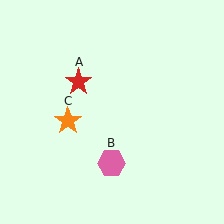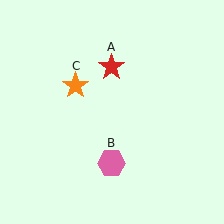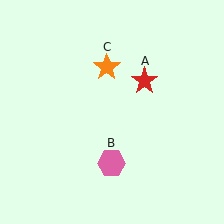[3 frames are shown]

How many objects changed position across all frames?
2 objects changed position: red star (object A), orange star (object C).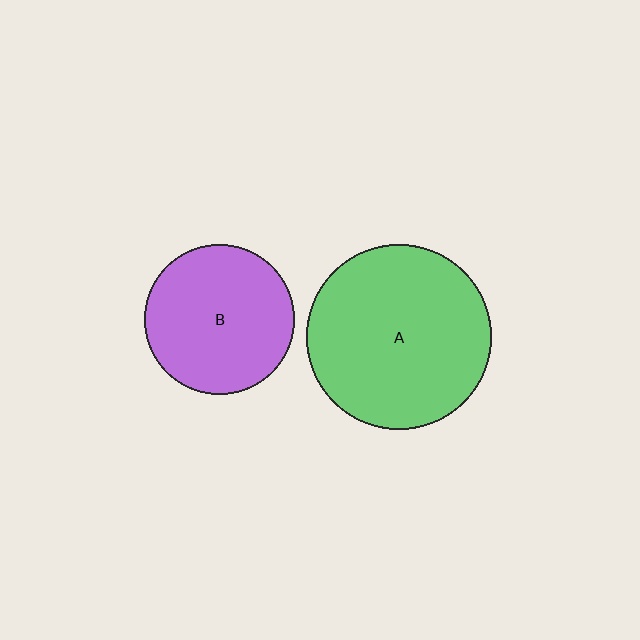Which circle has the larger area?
Circle A (green).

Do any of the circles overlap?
No, none of the circles overlap.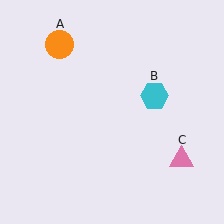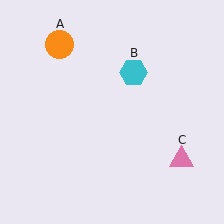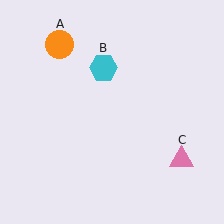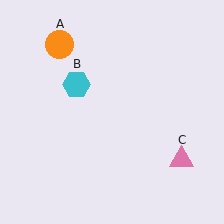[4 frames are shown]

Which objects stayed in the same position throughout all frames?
Orange circle (object A) and pink triangle (object C) remained stationary.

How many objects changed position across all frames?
1 object changed position: cyan hexagon (object B).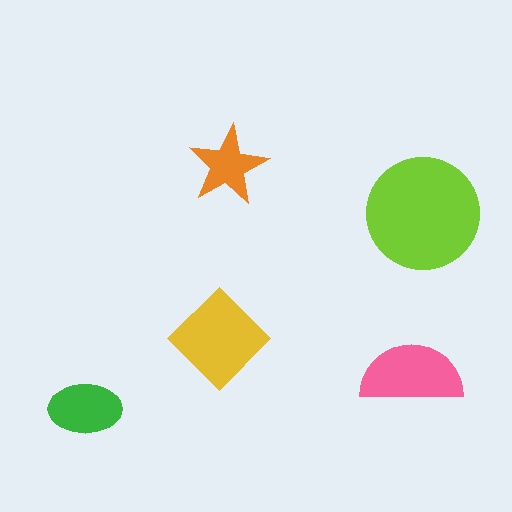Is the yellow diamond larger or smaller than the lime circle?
Smaller.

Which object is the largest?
The lime circle.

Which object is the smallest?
The orange star.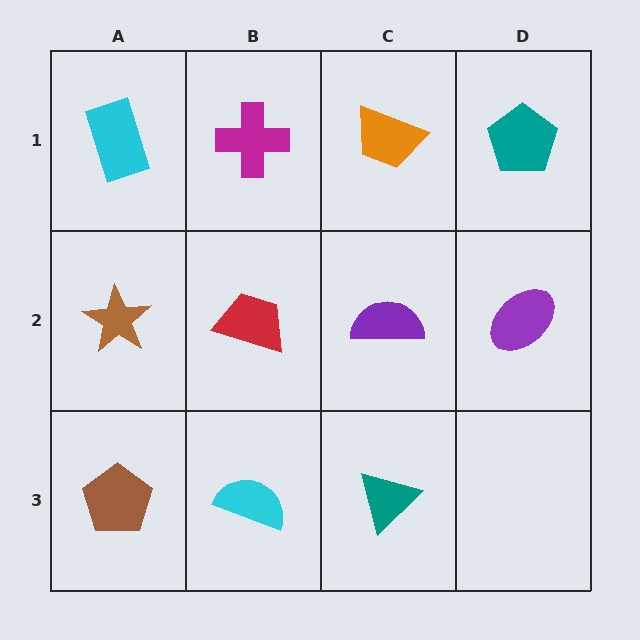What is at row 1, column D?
A teal pentagon.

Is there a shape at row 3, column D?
No, that cell is empty.